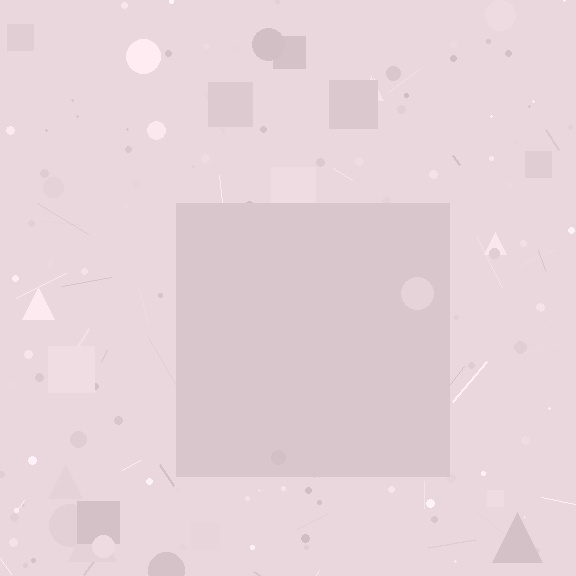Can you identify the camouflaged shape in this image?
The camouflaged shape is a square.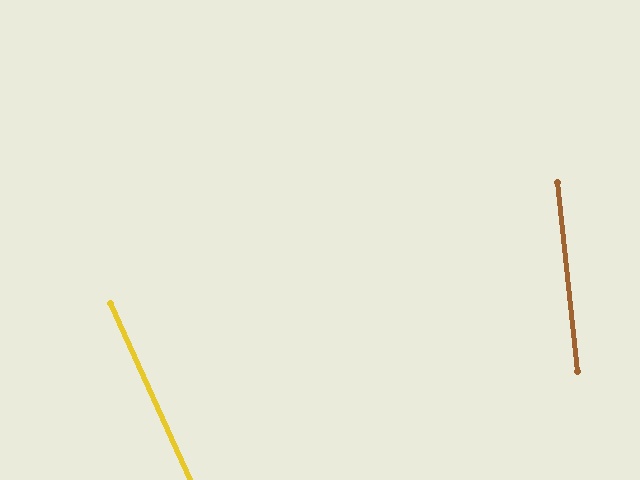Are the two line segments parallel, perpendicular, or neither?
Neither parallel nor perpendicular — they differ by about 18°.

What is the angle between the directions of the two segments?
Approximately 18 degrees.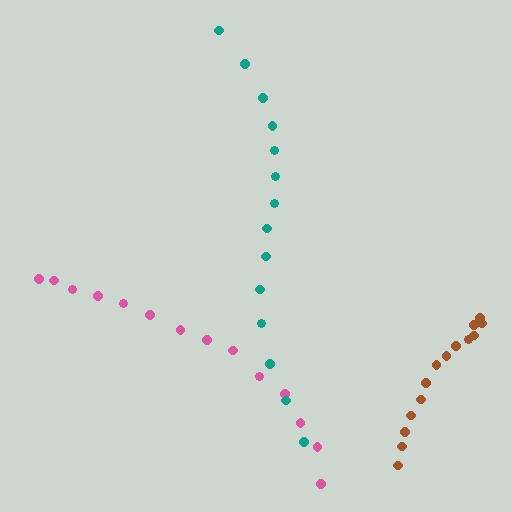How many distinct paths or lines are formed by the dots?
There are 3 distinct paths.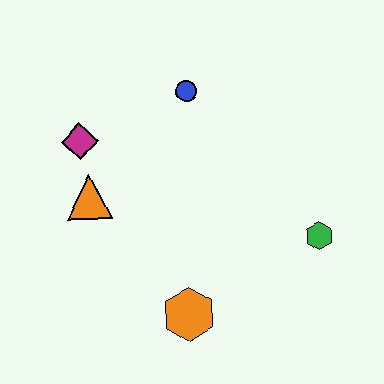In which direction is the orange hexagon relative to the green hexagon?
The orange hexagon is to the left of the green hexagon.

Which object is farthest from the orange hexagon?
The blue circle is farthest from the orange hexagon.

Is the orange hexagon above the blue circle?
No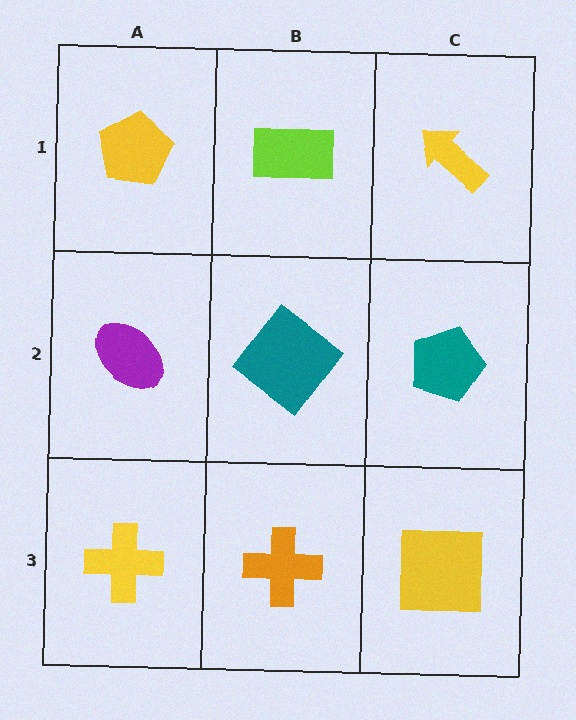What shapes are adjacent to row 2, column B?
A lime rectangle (row 1, column B), an orange cross (row 3, column B), a purple ellipse (row 2, column A), a teal pentagon (row 2, column C).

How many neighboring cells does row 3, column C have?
2.